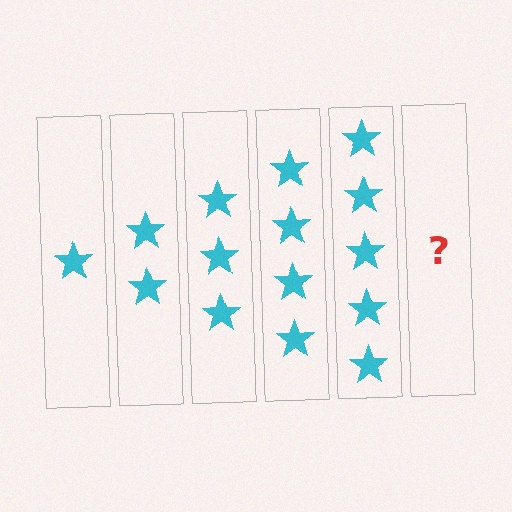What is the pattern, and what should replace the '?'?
The pattern is that each step adds one more star. The '?' should be 6 stars.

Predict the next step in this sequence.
The next step is 6 stars.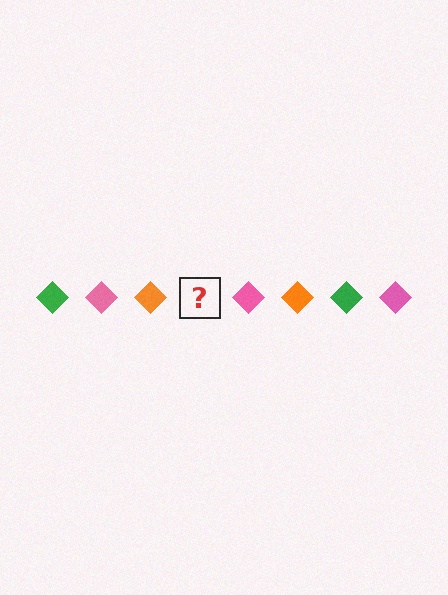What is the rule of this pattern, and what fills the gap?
The rule is that the pattern cycles through green, pink, orange diamonds. The gap should be filled with a green diamond.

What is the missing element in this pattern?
The missing element is a green diamond.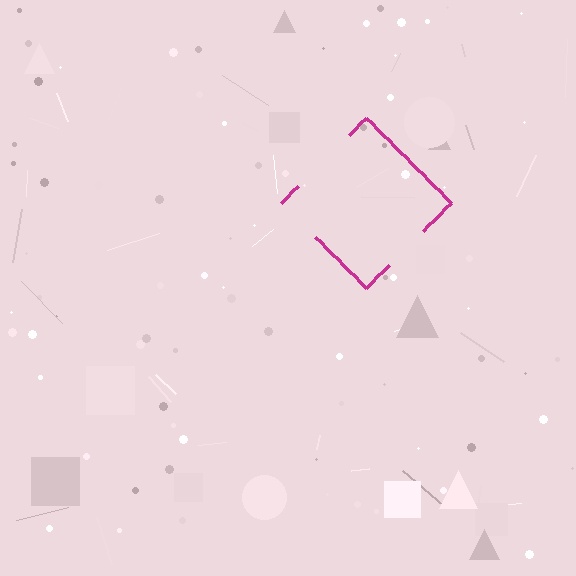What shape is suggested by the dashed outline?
The dashed outline suggests a diamond.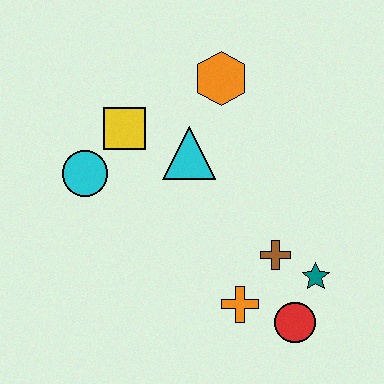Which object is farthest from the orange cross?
The orange hexagon is farthest from the orange cross.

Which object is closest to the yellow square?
The cyan circle is closest to the yellow square.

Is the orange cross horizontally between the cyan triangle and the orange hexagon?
No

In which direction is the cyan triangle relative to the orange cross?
The cyan triangle is above the orange cross.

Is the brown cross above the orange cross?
Yes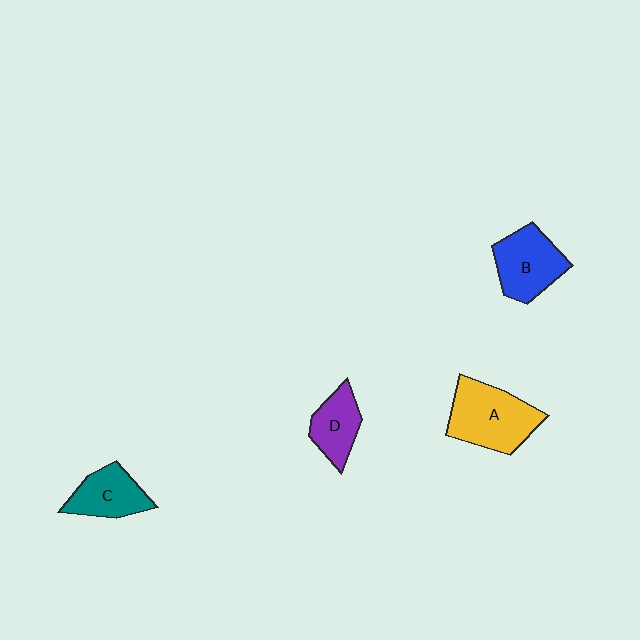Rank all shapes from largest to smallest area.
From largest to smallest: A (yellow), B (blue), C (teal), D (purple).